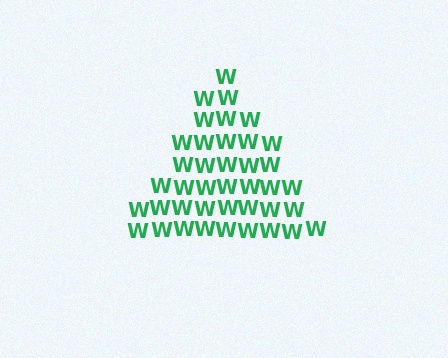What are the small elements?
The small elements are letter W's.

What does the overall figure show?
The overall figure shows a triangle.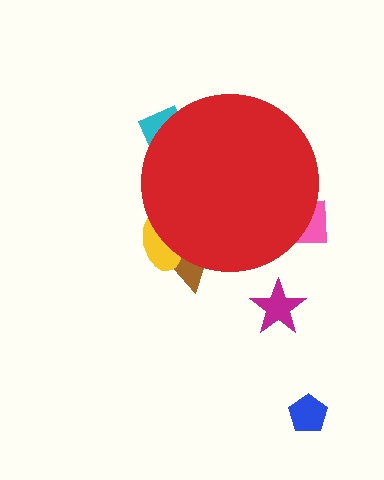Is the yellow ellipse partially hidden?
Yes, the yellow ellipse is partially hidden behind the red circle.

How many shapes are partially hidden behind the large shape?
4 shapes are partially hidden.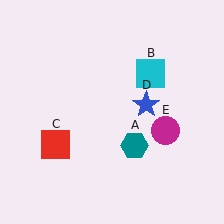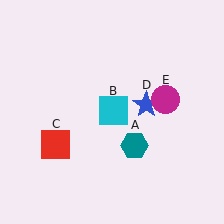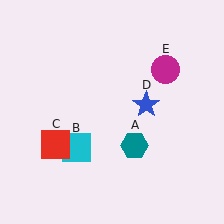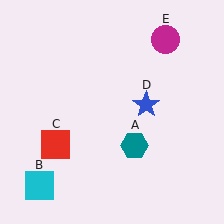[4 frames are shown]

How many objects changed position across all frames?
2 objects changed position: cyan square (object B), magenta circle (object E).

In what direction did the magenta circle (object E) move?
The magenta circle (object E) moved up.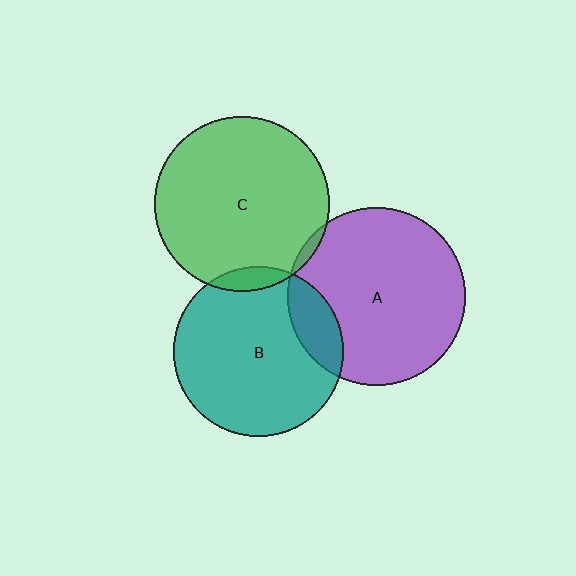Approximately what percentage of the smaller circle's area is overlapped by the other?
Approximately 15%.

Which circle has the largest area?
Circle A (purple).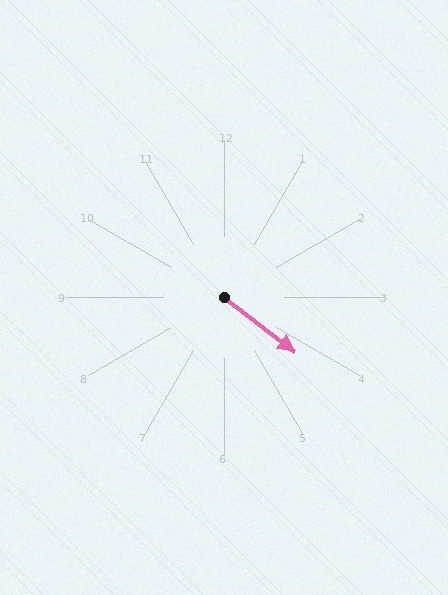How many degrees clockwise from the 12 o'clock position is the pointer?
Approximately 127 degrees.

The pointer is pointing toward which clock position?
Roughly 4 o'clock.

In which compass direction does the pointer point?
Southeast.